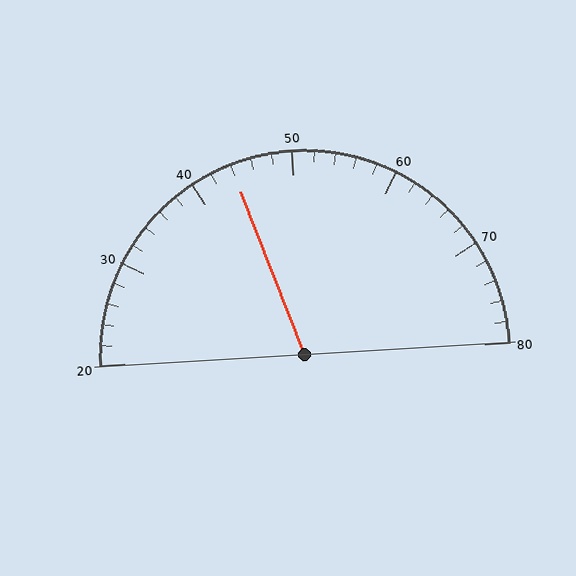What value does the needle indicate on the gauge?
The needle indicates approximately 44.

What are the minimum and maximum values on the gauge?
The gauge ranges from 20 to 80.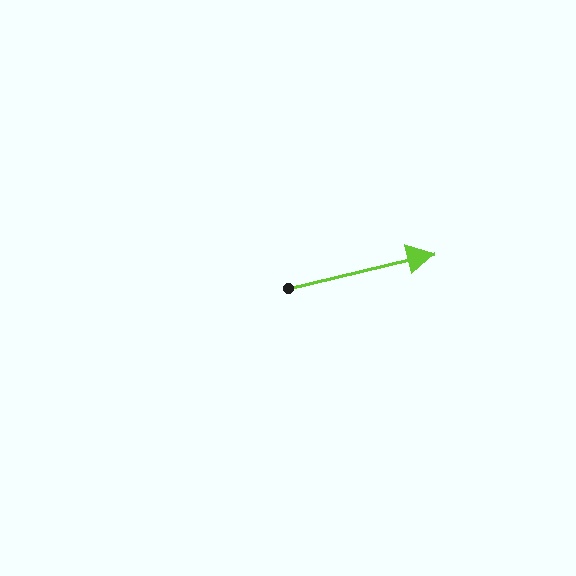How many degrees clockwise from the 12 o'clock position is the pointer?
Approximately 77 degrees.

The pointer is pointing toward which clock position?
Roughly 3 o'clock.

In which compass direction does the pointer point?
East.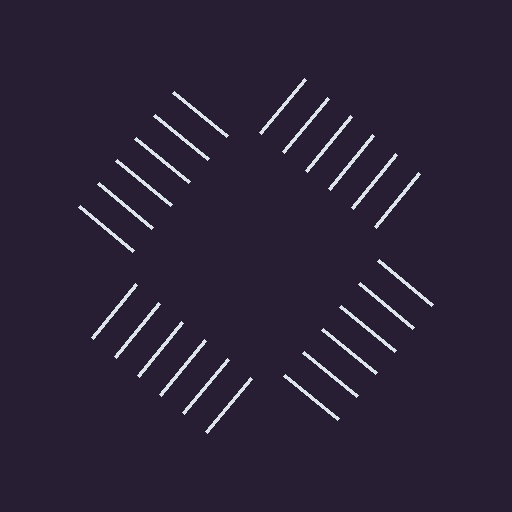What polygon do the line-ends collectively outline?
An illusory square — the line segments terminate on its edges but no continuous stroke is drawn.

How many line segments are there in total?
24 — 6 along each of the 4 edges.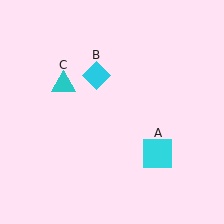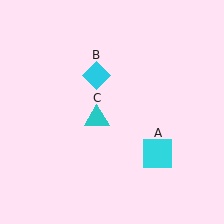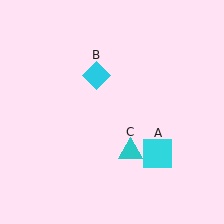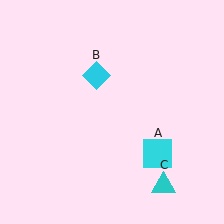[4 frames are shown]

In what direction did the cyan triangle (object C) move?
The cyan triangle (object C) moved down and to the right.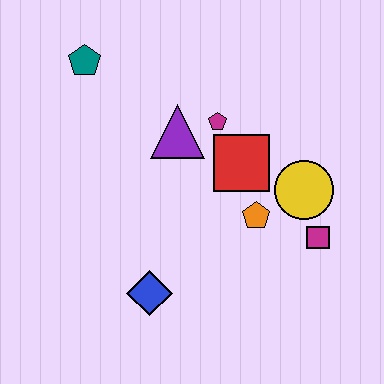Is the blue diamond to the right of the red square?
No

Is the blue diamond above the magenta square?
No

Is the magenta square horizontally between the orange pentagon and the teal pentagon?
No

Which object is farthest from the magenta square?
The teal pentagon is farthest from the magenta square.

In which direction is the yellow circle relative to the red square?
The yellow circle is to the right of the red square.